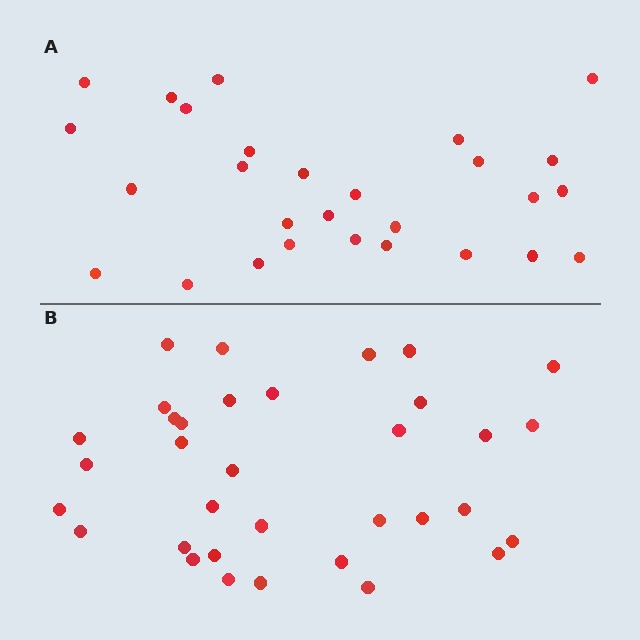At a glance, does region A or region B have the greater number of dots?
Region B (the bottom region) has more dots.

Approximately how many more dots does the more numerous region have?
Region B has about 6 more dots than region A.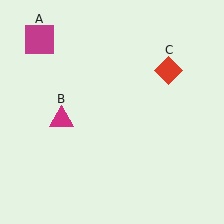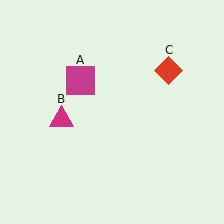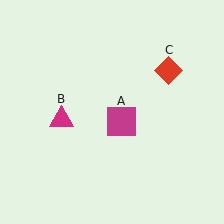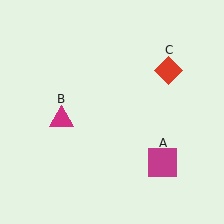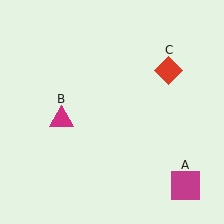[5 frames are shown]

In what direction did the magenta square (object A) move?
The magenta square (object A) moved down and to the right.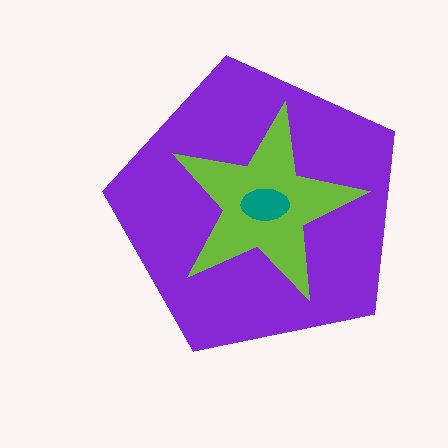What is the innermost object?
The teal ellipse.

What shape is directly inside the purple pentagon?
The lime star.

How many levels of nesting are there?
3.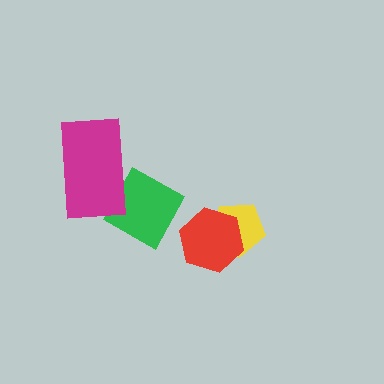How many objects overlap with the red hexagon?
1 object overlaps with the red hexagon.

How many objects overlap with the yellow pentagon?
1 object overlaps with the yellow pentagon.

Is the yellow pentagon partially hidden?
Yes, it is partially covered by another shape.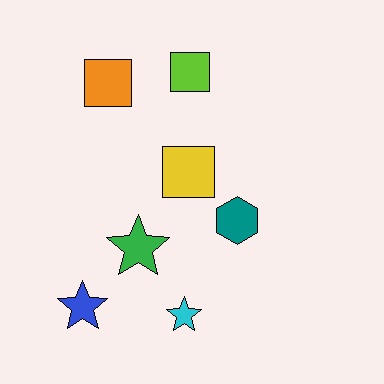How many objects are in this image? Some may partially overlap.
There are 7 objects.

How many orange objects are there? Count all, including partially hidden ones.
There is 1 orange object.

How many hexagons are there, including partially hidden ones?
There is 1 hexagon.